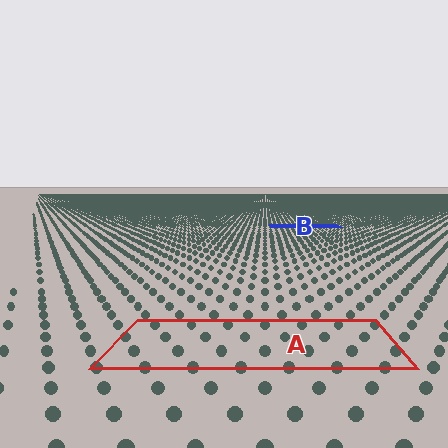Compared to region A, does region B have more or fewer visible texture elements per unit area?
Region B has more texture elements per unit area — they are packed more densely because it is farther away.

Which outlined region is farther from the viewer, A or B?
Region B is farther from the viewer — the texture elements inside it appear smaller and more densely packed.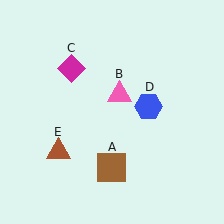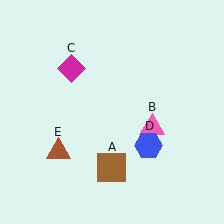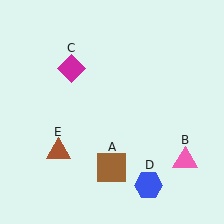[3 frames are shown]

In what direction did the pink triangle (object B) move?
The pink triangle (object B) moved down and to the right.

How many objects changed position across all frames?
2 objects changed position: pink triangle (object B), blue hexagon (object D).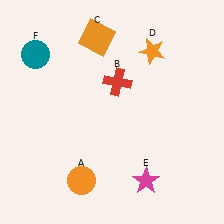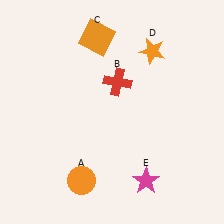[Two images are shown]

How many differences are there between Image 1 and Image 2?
There is 1 difference between the two images.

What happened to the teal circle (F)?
The teal circle (F) was removed in Image 2. It was in the top-left area of Image 1.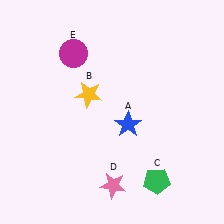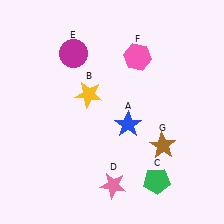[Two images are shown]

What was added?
A pink hexagon (F), a brown star (G) were added in Image 2.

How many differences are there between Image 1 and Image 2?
There are 2 differences between the two images.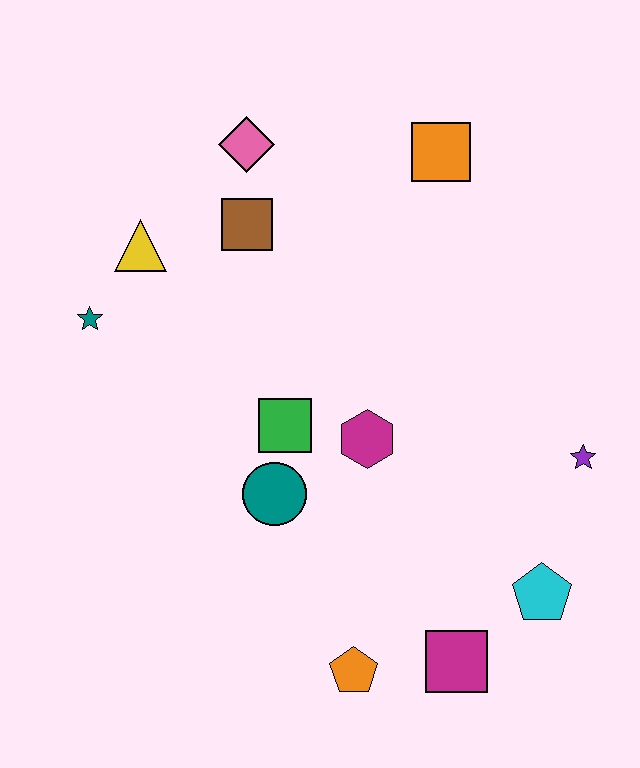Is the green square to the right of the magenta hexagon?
No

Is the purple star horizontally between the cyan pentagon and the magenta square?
No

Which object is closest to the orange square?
The pink diamond is closest to the orange square.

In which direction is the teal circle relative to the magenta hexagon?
The teal circle is to the left of the magenta hexagon.